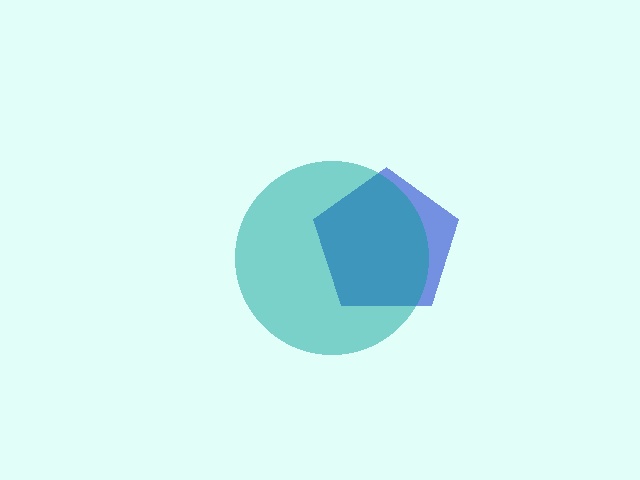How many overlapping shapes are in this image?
There are 2 overlapping shapes in the image.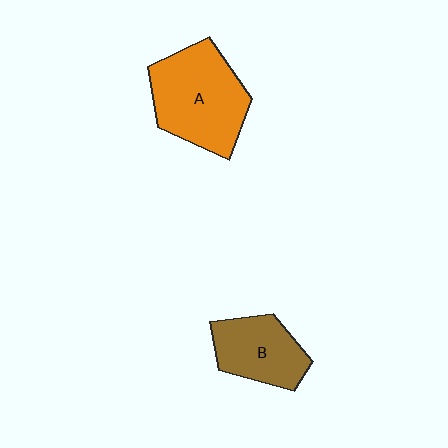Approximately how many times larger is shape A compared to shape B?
Approximately 1.5 times.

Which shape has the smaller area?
Shape B (brown).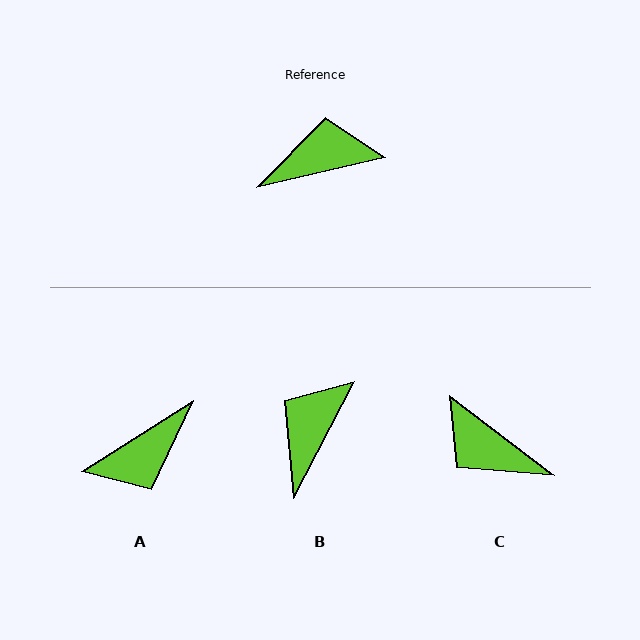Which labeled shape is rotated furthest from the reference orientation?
A, about 160 degrees away.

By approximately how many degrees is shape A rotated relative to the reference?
Approximately 160 degrees clockwise.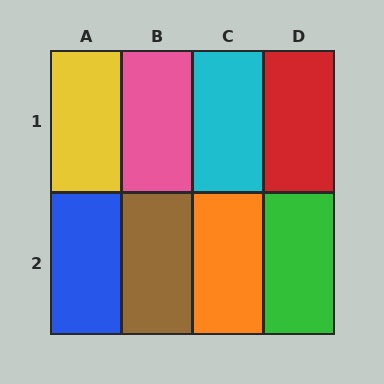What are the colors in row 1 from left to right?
Yellow, pink, cyan, red.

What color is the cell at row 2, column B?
Brown.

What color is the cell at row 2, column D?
Green.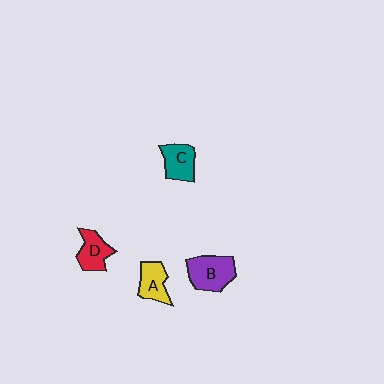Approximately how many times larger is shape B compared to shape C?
Approximately 1.3 times.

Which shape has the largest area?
Shape B (purple).